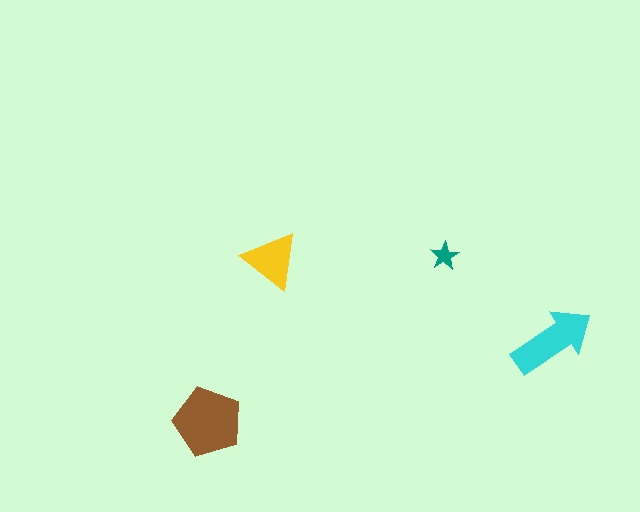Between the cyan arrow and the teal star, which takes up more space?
The cyan arrow.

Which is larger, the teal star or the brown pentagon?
The brown pentagon.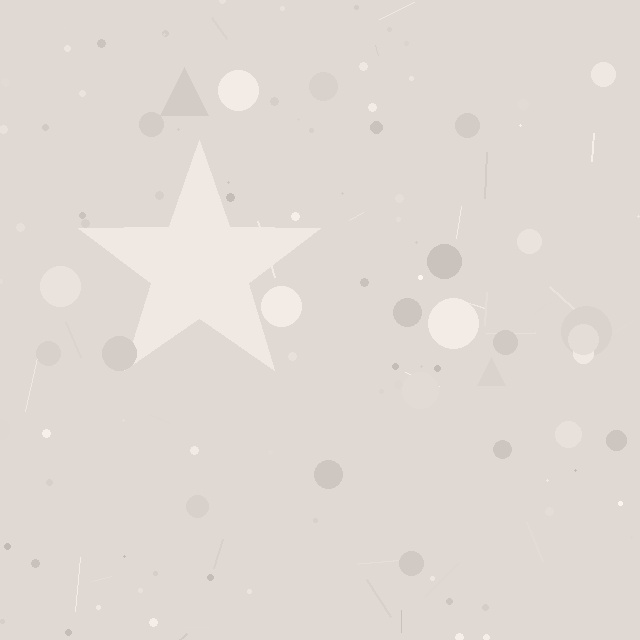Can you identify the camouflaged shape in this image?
The camouflaged shape is a star.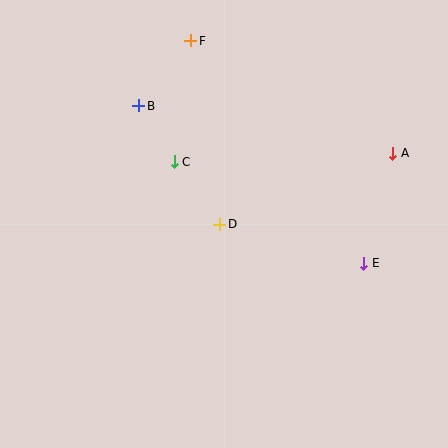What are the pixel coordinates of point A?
Point A is at (393, 153).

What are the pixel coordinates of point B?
Point B is at (139, 106).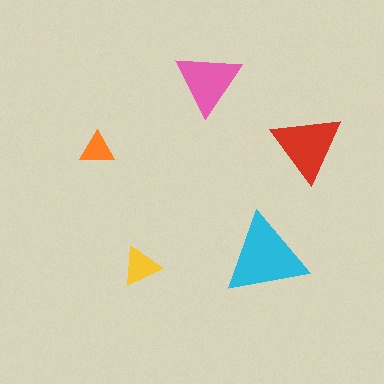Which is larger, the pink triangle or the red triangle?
The red one.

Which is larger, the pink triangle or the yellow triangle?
The pink one.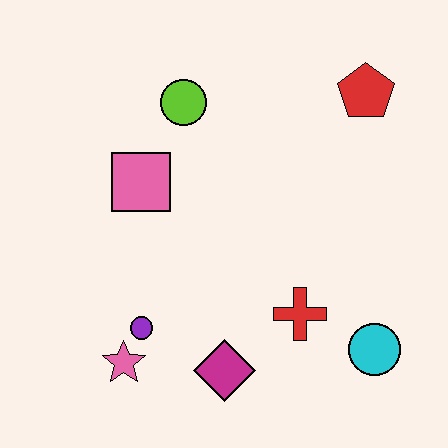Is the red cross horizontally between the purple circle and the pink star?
No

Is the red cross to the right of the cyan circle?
No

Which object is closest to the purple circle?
The pink star is closest to the purple circle.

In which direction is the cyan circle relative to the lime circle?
The cyan circle is below the lime circle.